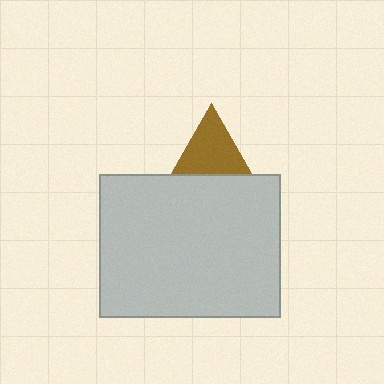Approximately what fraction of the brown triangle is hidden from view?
Roughly 30% of the brown triangle is hidden behind the light gray rectangle.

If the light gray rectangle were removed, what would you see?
You would see the complete brown triangle.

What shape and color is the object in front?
The object in front is a light gray rectangle.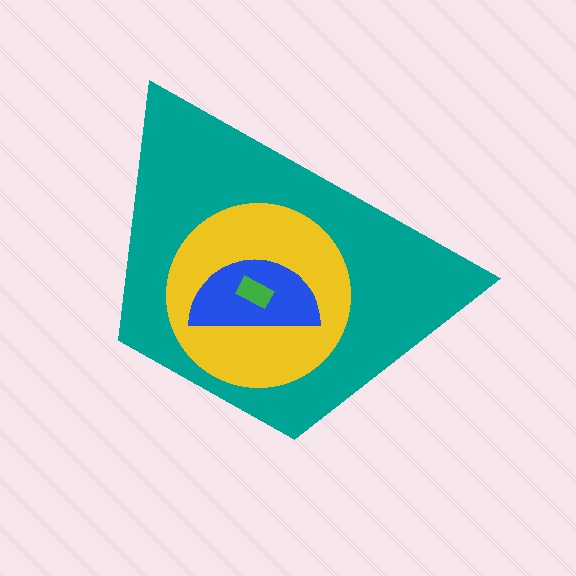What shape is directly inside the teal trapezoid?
The yellow circle.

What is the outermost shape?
The teal trapezoid.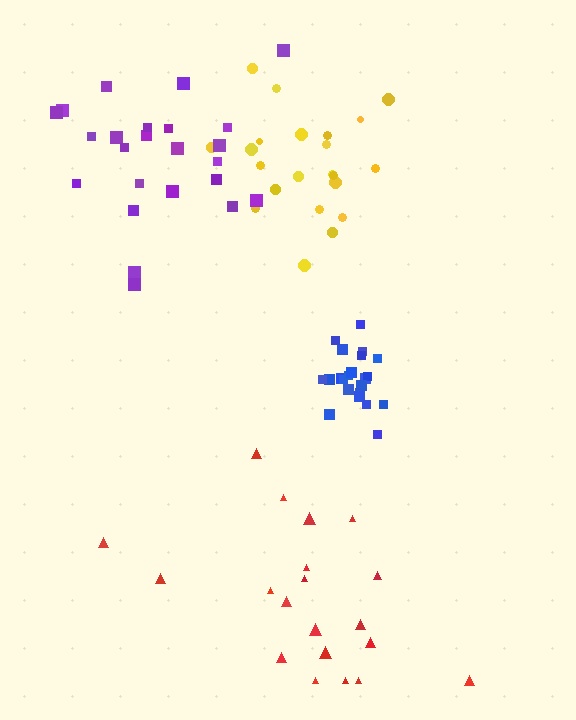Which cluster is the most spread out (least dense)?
Red.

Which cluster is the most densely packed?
Blue.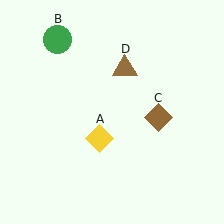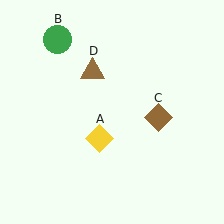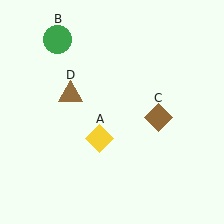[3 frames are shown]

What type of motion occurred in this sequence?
The brown triangle (object D) rotated counterclockwise around the center of the scene.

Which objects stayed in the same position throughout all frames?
Yellow diamond (object A) and green circle (object B) and brown diamond (object C) remained stationary.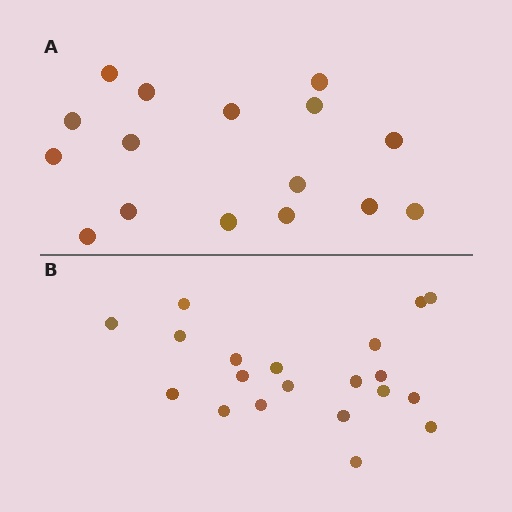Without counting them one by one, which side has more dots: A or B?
Region B (the bottom region) has more dots.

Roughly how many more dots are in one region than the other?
Region B has about 4 more dots than region A.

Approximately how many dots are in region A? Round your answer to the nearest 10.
About 20 dots. (The exact count is 16, which rounds to 20.)